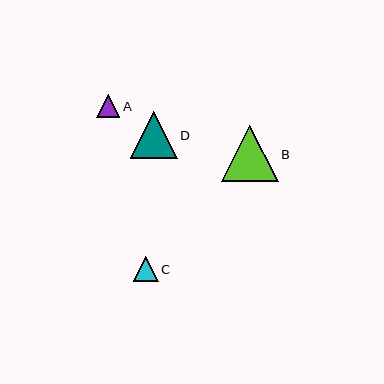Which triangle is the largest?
Triangle B is the largest with a size of approximately 57 pixels.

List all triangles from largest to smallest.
From largest to smallest: B, D, C, A.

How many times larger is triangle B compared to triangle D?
Triangle B is approximately 1.2 times the size of triangle D.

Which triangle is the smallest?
Triangle A is the smallest with a size of approximately 23 pixels.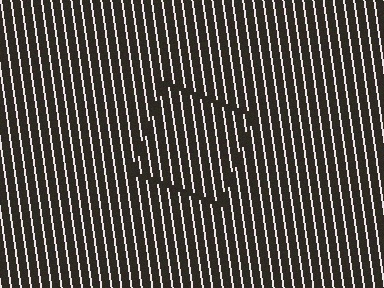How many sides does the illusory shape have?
4 sides — the line-ends trace a square.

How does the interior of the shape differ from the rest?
The interior of the shape contains the same grating, shifted by half a period — the contour is defined by the phase discontinuity where line-ends from the inner and outer gratings abut.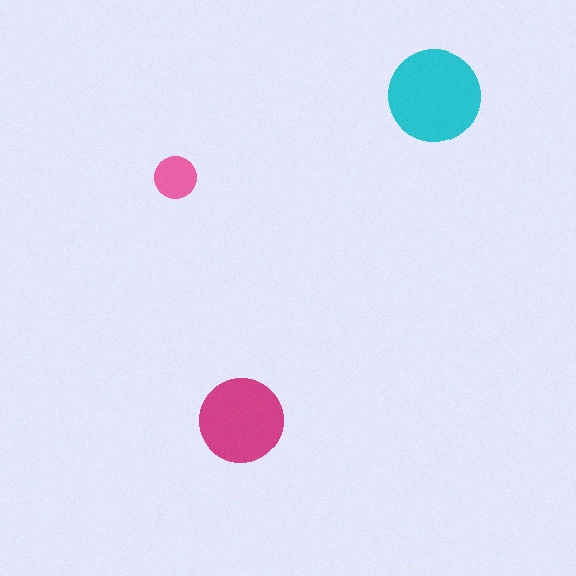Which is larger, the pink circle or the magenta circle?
The magenta one.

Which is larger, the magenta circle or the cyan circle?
The cyan one.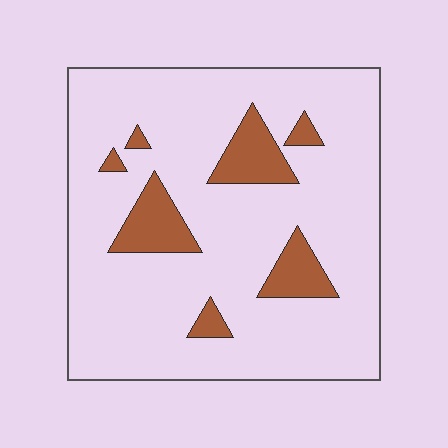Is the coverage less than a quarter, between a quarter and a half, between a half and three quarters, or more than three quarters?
Less than a quarter.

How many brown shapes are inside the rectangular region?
7.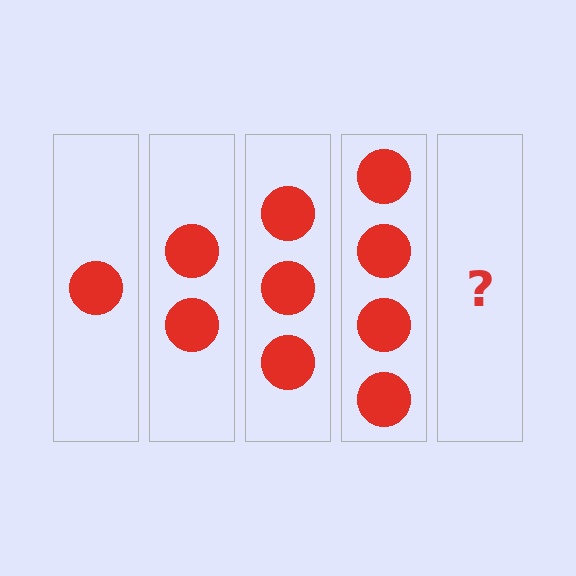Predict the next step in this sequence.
The next step is 5 circles.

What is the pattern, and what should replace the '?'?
The pattern is that each step adds one more circle. The '?' should be 5 circles.